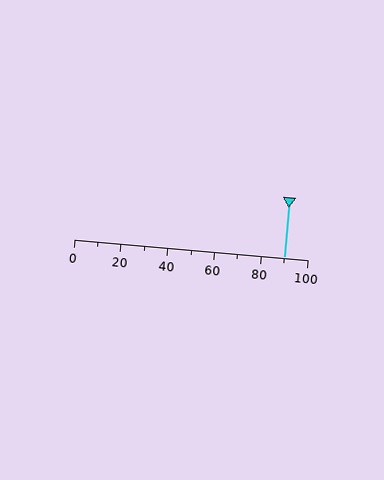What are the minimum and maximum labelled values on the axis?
The axis runs from 0 to 100.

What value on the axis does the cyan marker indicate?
The marker indicates approximately 90.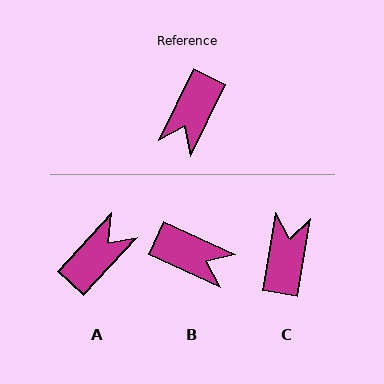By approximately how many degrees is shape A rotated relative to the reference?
Approximately 164 degrees counter-clockwise.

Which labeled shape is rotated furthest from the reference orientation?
A, about 164 degrees away.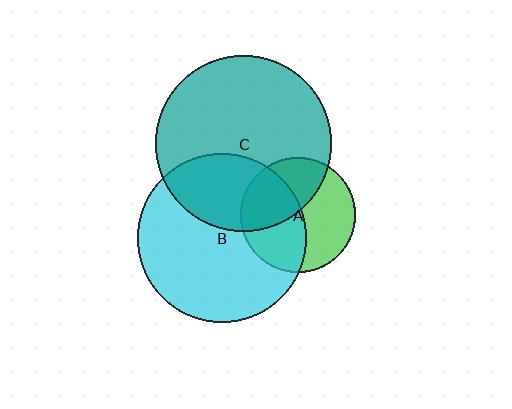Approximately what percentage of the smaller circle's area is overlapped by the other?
Approximately 35%.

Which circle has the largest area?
Circle C (teal).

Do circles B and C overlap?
Yes.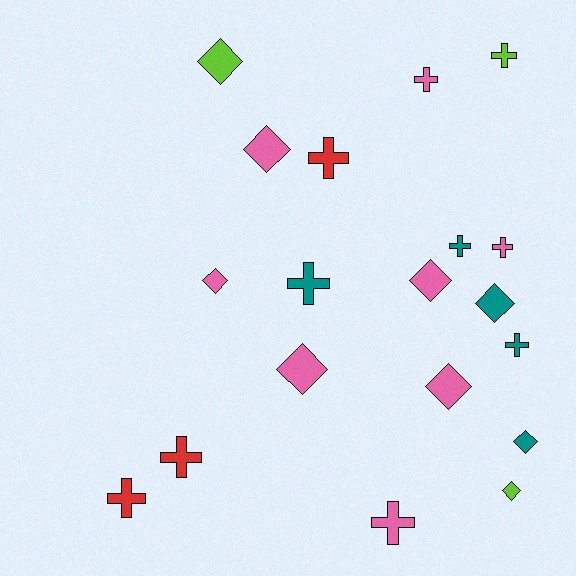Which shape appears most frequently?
Cross, with 10 objects.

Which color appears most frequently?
Pink, with 8 objects.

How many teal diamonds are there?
There are 2 teal diamonds.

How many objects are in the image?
There are 19 objects.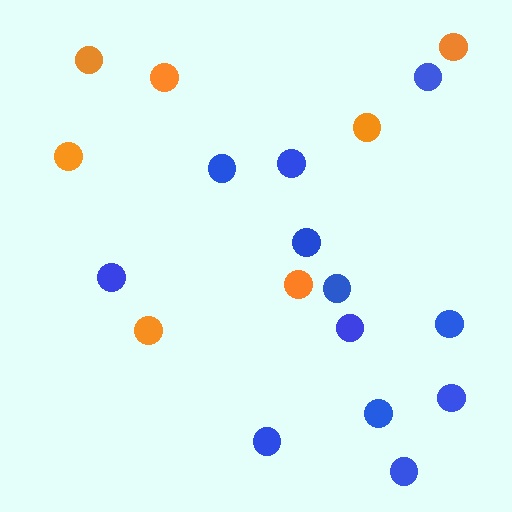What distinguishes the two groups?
There are 2 groups: one group of blue circles (12) and one group of orange circles (7).